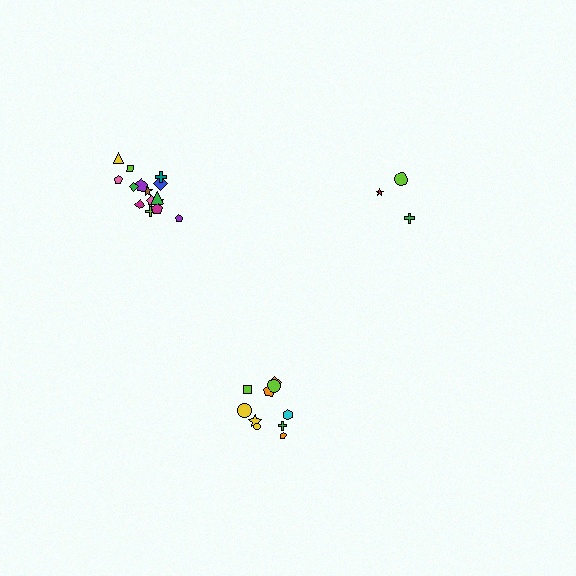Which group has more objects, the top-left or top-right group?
The top-left group.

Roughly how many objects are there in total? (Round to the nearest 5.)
Roughly 30 objects in total.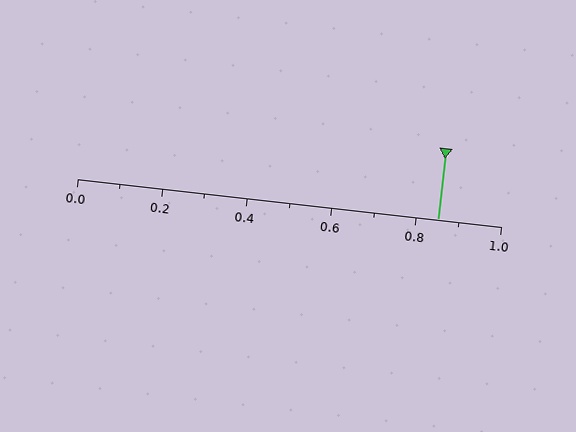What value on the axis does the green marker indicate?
The marker indicates approximately 0.85.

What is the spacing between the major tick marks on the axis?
The major ticks are spaced 0.2 apart.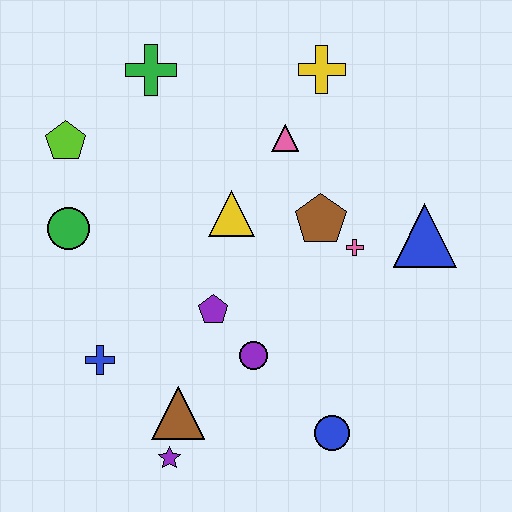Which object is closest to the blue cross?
The brown triangle is closest to the blue cross.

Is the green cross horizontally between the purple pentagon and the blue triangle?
No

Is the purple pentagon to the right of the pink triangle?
No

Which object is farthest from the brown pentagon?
The purple star is farthest from the brown pentagon.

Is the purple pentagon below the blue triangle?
Yes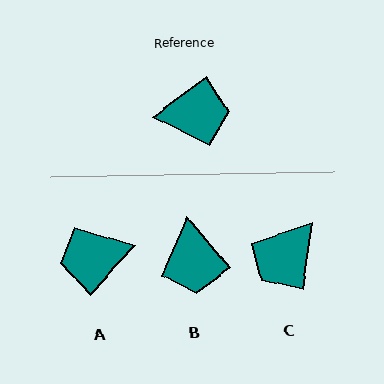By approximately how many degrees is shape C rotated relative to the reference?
Approximately 135 degrees clockwise.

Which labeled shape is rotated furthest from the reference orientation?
A, about 170 degrees away.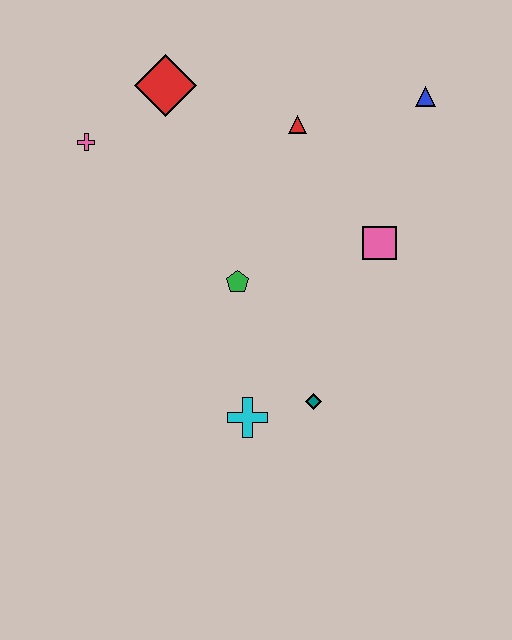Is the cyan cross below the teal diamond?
Yes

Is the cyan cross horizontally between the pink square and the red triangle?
No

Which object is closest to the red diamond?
The pink cross is closest to the red diamond.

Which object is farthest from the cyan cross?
The blue triangle is farthest from the cyan cross.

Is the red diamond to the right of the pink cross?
Yes